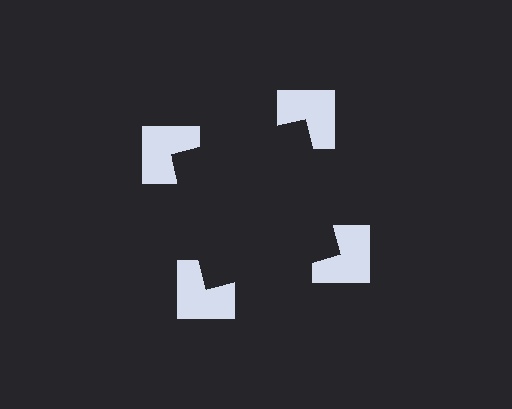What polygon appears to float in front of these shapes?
An illusory square — its edges are inferred from the aligned wedge cuts in the notched squares, not physically drawn.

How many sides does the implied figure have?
4 sides.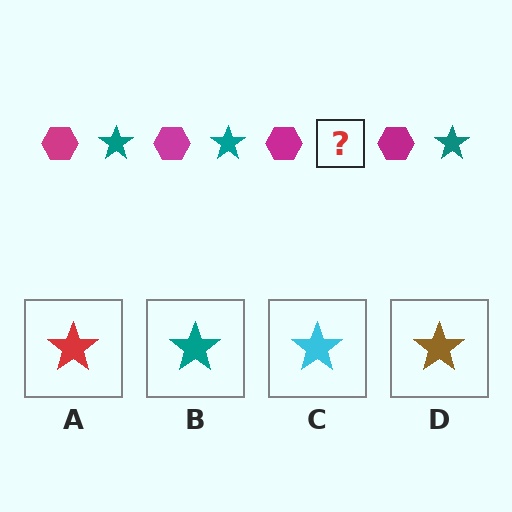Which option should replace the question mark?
Option B.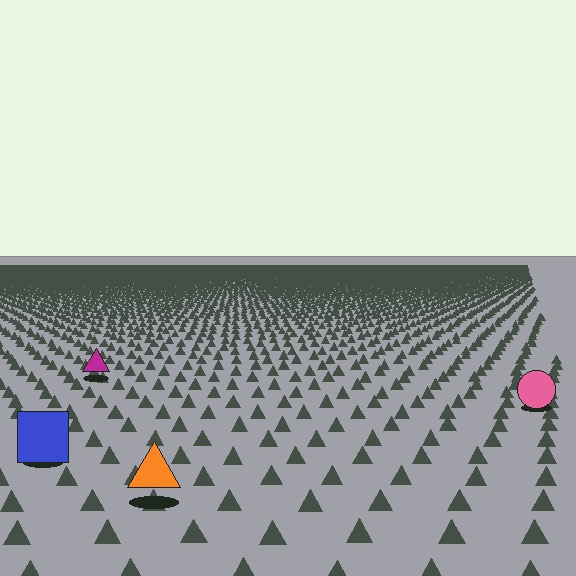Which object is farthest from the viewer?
The magenta triangle is farthest from the viewer. It appears smaller and the ground texture around it is denser.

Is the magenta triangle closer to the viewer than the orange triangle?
No. The orange triangle is closer — you can tell from the texture gradient: the ground texture is coarser near it.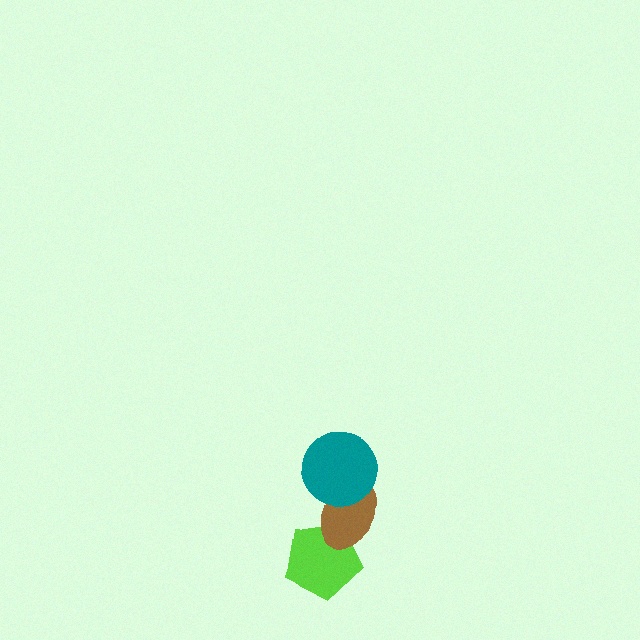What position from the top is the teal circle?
The teal circle is 1st from the top.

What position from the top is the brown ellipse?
The brown ellipse is 2nd from the top.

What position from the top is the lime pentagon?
The lime pentagon is 3rd from the top.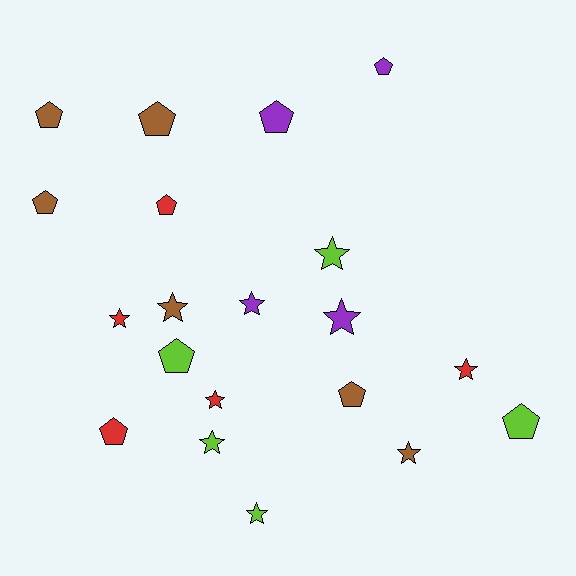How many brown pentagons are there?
There are 4 brown pentagons.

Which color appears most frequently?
Brown, with 6 objects.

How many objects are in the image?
There are 20 objects.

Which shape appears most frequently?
Star, with 10 objects.